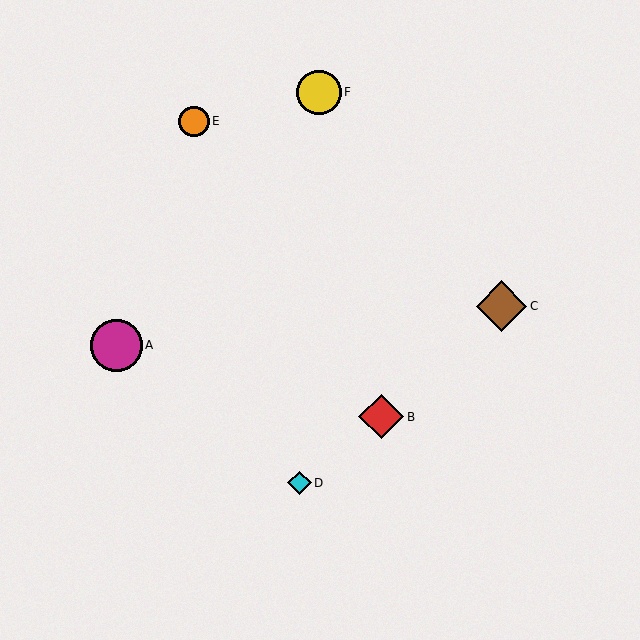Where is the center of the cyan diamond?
The center of the cyan diamond is at (299, 483).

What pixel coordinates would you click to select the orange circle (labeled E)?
Click at (194, 121) to select the orange circle E.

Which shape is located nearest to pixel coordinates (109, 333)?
The magenta circle (labeled A) at (116, 345) is nearest to that location.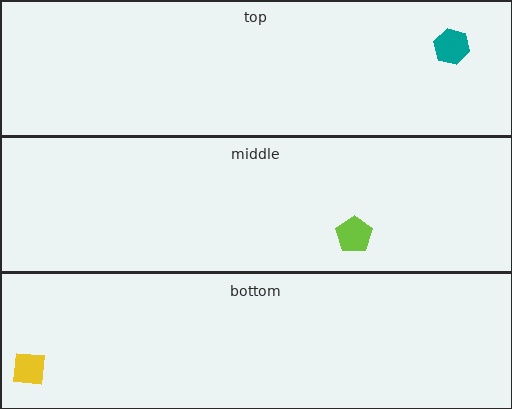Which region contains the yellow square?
The bottom region.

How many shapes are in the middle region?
1.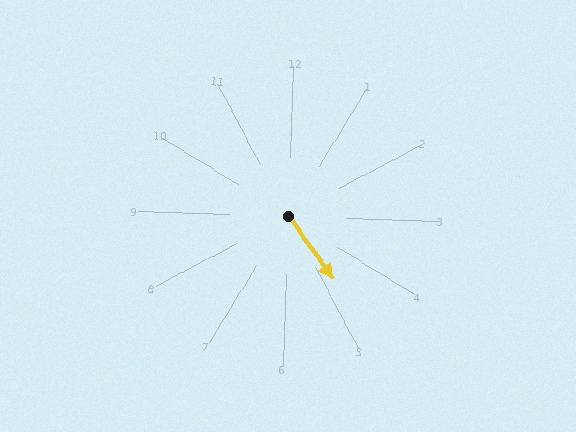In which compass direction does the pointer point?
Southeast.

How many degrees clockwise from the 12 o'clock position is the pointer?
Approximately 143 degrees.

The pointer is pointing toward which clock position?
Roughly 5 o'clock.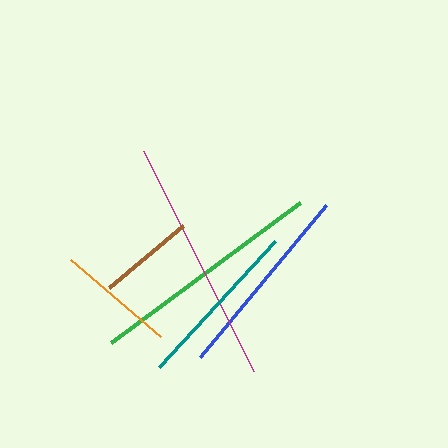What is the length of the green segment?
The green segment is approximately 235 pixels long.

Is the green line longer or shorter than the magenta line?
The magenta line is longer than the green line.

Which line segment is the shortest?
The brown line is the shortest at approximately 97 pixels.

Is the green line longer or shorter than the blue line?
The green line is longer than the blue line.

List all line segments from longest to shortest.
From longest to shortest: magenta, green, blue, teal, orange, brown.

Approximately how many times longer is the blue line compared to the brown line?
The blue line is approximately 2.0 times the length of the brown line.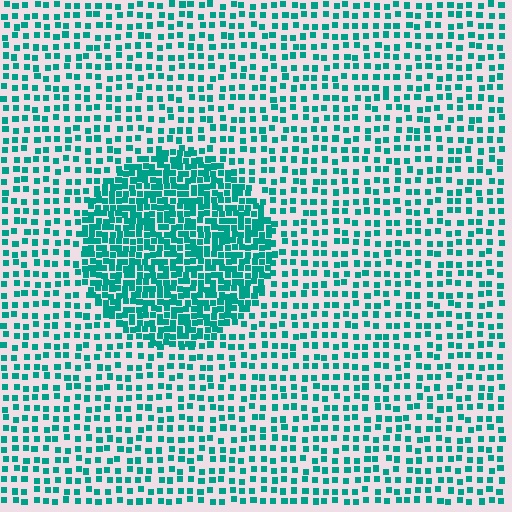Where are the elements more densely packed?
The elements are more densely packed inside the circle boundary.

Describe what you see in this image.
The image contains small teal elements arranged at two different densities. A circle-shaped region is visible where the elements are more densely packed than the surrounding area.